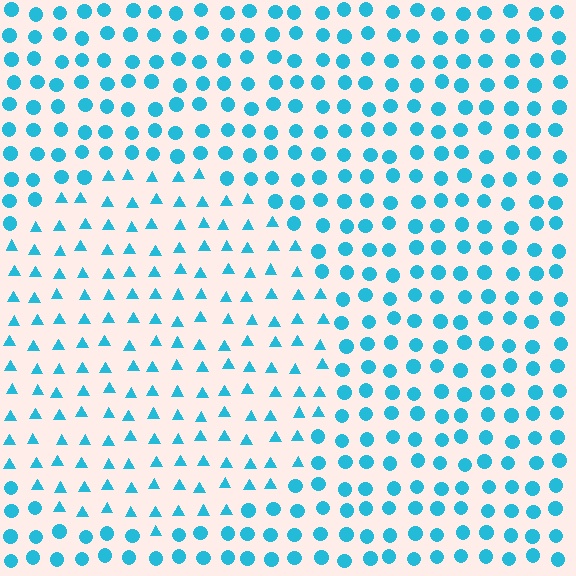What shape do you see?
I see a circle.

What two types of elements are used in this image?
The image uses triangles inside the circle region and circles outside it.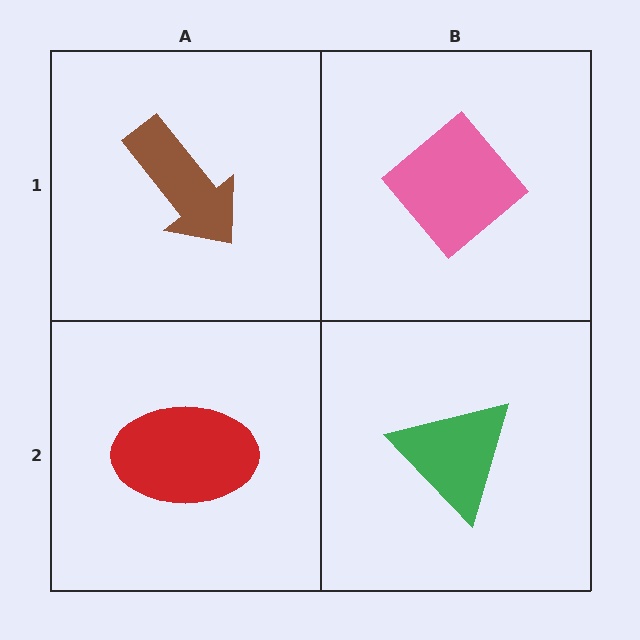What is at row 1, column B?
A pink diamond.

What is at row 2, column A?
A red ellipse.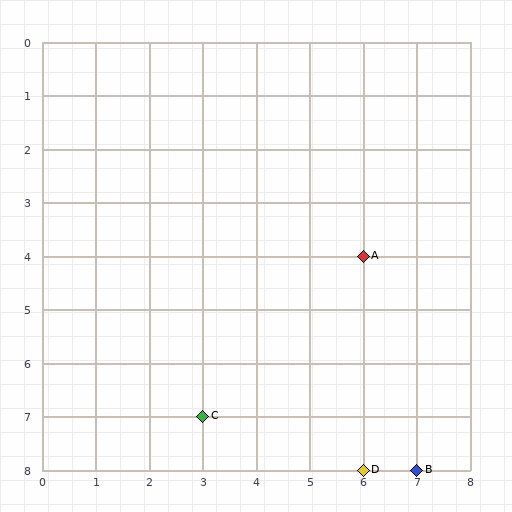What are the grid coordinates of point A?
Point A is at grid coordinates (6, 4).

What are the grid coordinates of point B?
Point B is at grid coordinates (7, 8).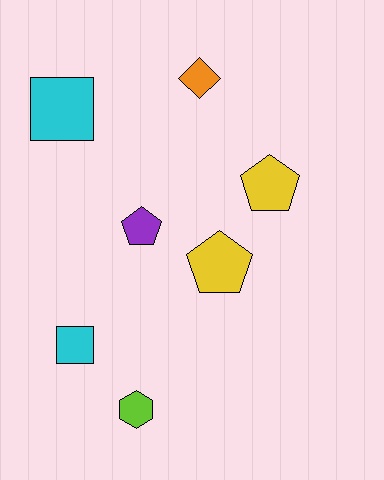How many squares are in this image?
There are 2 squares.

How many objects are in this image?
There are 7 objects.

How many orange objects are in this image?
There is 1 orange object.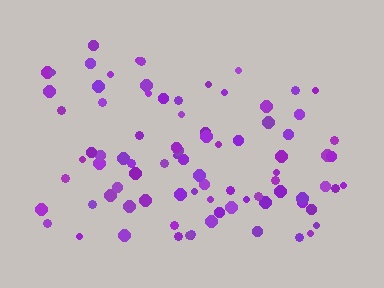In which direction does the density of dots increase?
From top to bottom, with the bottom side densest.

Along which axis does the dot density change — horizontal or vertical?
Vertical.